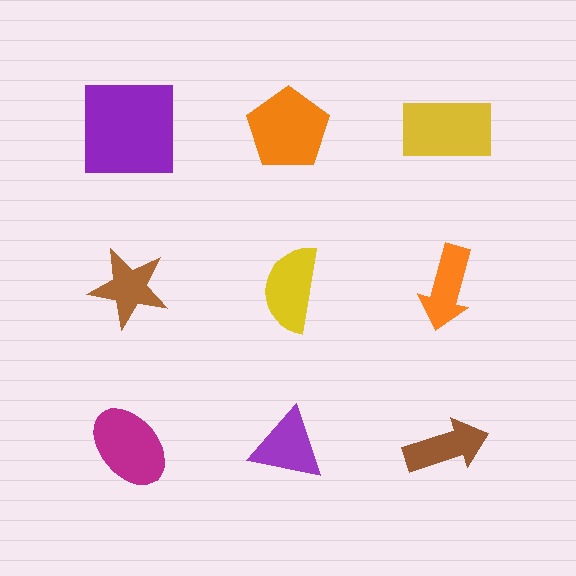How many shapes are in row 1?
3 shapes.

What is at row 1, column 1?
A purple square.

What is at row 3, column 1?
A magenta ellipse.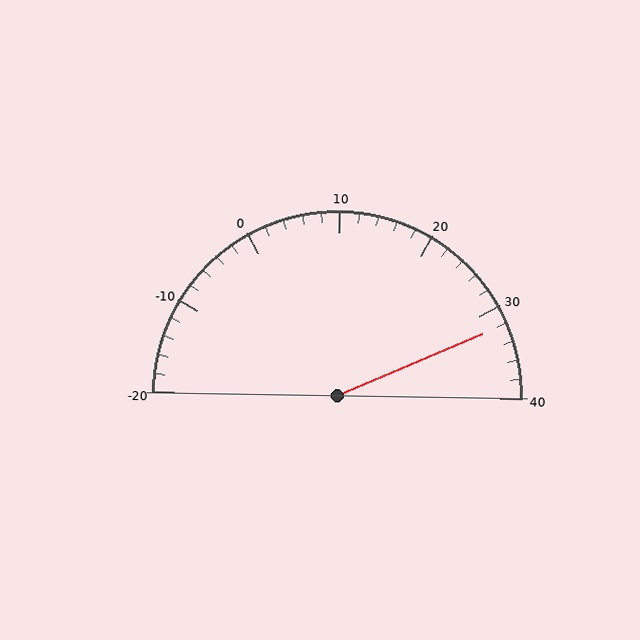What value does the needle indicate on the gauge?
The needle indicates approximately 32.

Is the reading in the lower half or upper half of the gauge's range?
The reading is in the upper half of the range (-20 to 40).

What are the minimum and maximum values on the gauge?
The gauge ranges from -20 to 40.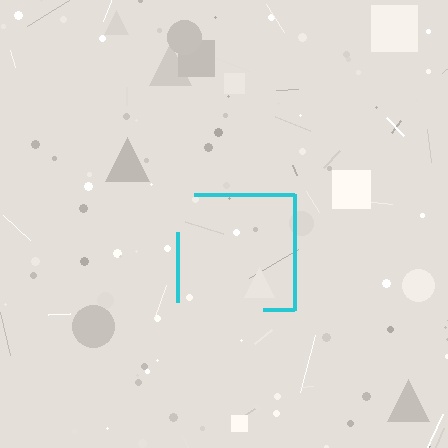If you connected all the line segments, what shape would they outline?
They would outline a square.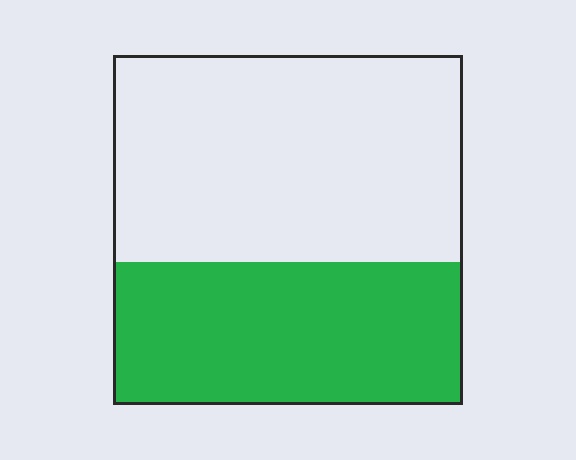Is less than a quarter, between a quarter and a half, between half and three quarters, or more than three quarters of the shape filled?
Between a quarter and a half.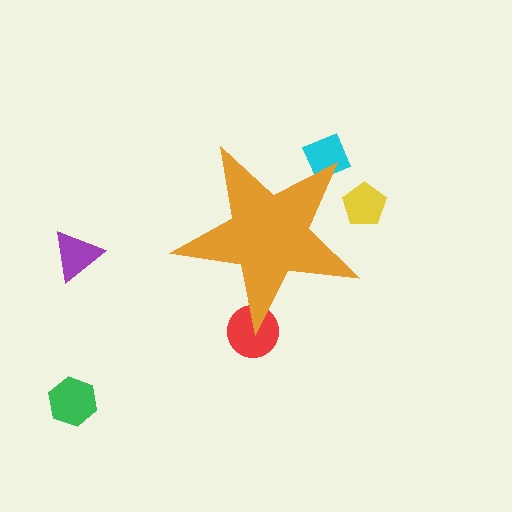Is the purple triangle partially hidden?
No, the purple triangle is fully visible.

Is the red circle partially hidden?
Yes, the red circle is partially hidden behind the orange star.